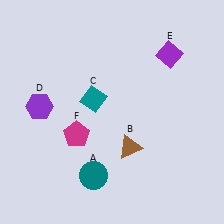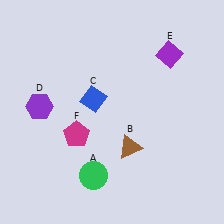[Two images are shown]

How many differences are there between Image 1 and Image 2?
There are 2 differences between the two images.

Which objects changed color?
A changed from teal to green. C changed from teal to blue.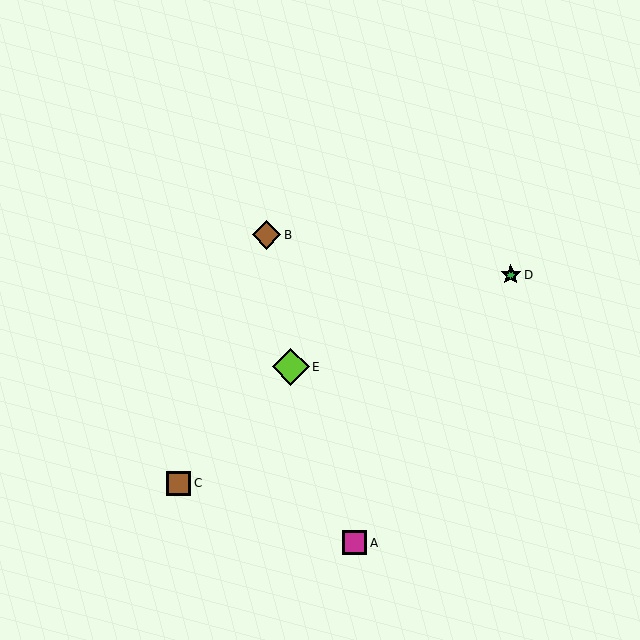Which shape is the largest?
The lime diamond (labeled E) is the largest.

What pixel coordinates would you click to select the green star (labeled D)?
Click at (511, 275) to select the green star D.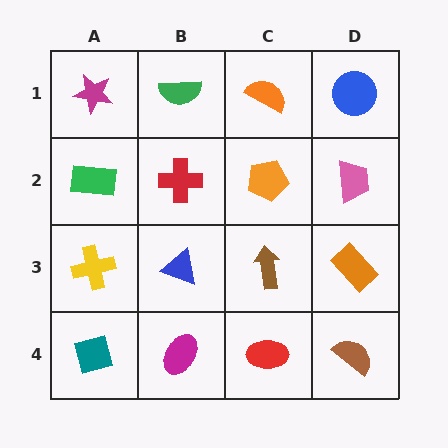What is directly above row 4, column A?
A yellow cross.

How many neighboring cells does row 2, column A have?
3.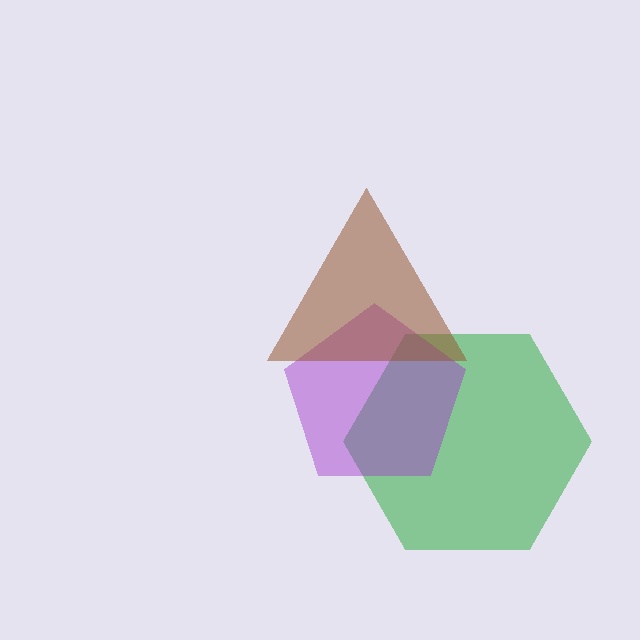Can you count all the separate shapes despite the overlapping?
Yes, there are 3 separate shapes.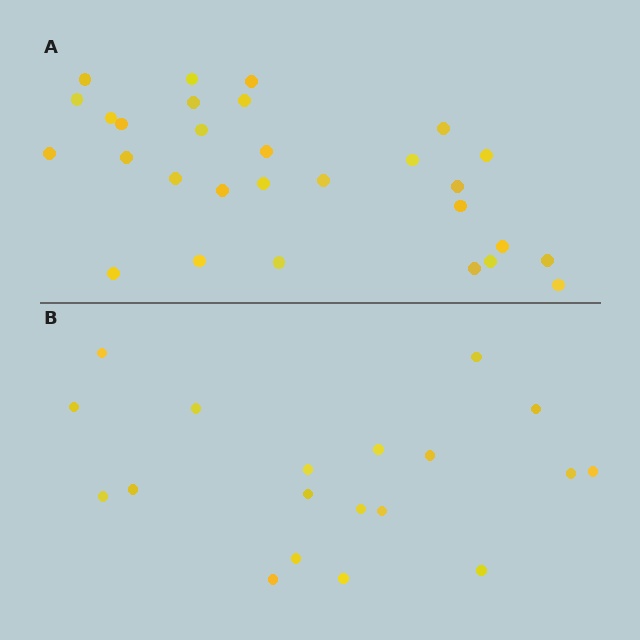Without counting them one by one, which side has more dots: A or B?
Region A (the top region) has more dots.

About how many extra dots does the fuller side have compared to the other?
Region A has roughly 10 or so more dots than region B.